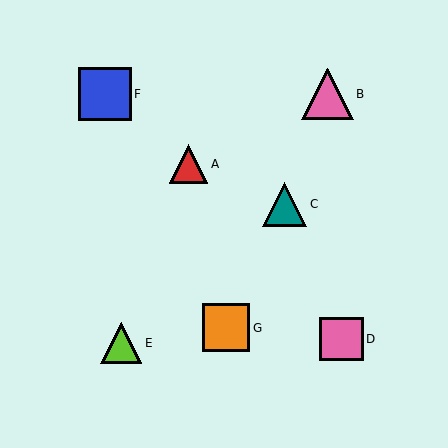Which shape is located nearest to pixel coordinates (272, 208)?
The teal triangle (labeled C) at (285, 204) is nearest to that location.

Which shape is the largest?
The blue square (labeled F) is the largest.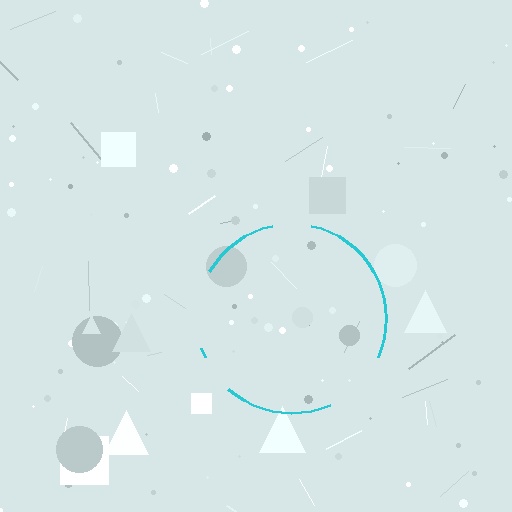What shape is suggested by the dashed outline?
The dashed outline suggests a circle.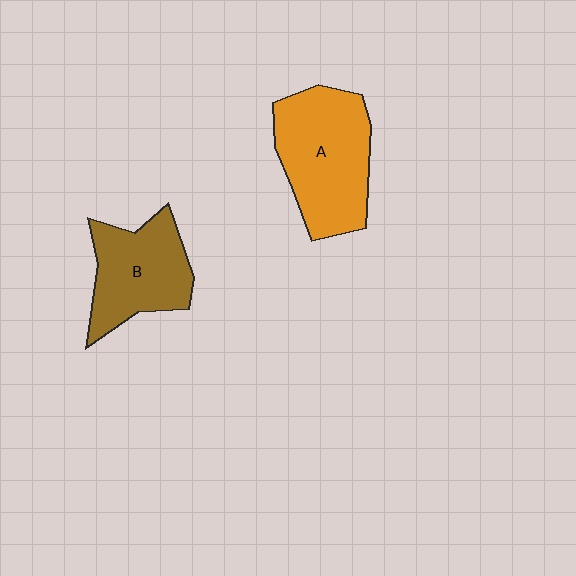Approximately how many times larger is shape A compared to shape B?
Approximately 1.3 times.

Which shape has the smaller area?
Shape B (brown).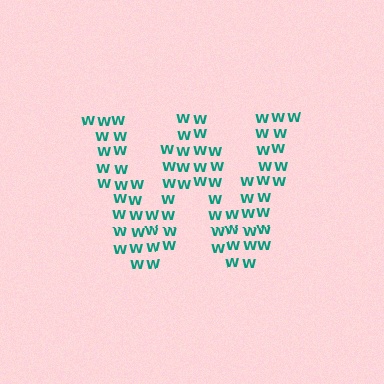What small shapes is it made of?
It is made of small letter W's.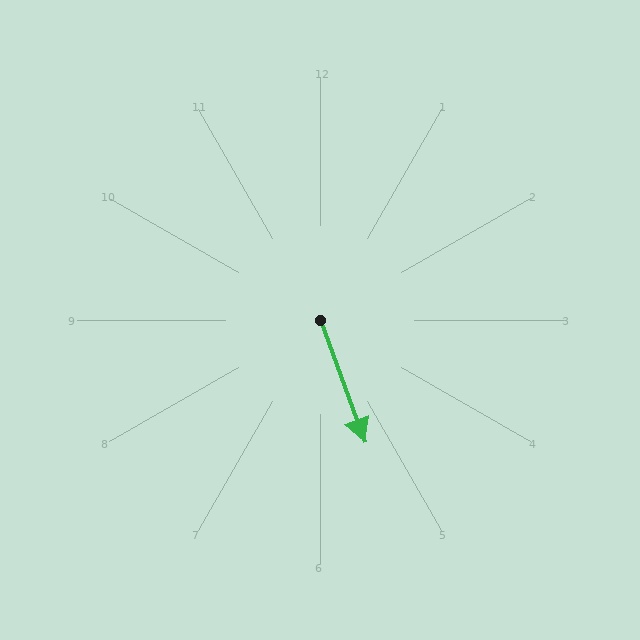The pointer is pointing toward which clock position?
Roughly 5 o'clock.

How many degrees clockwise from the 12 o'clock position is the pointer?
Approximately 160 degrees.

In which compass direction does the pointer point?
South.